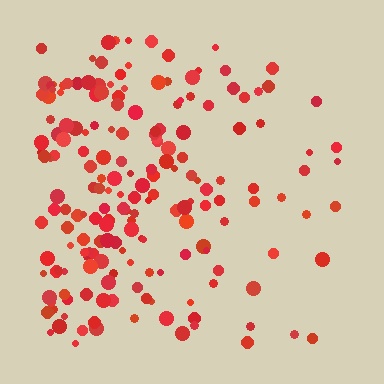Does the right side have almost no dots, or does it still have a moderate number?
Still a moderate number, just noticeably fewer than the left.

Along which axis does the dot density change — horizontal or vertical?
Horizontal.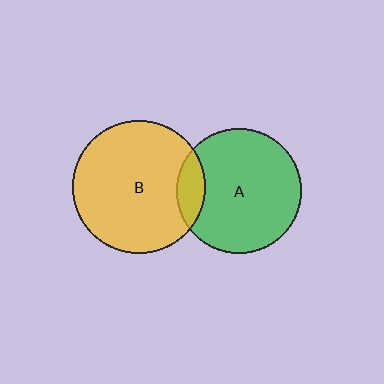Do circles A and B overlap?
Yes.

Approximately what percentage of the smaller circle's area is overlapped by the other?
Approximately 15%.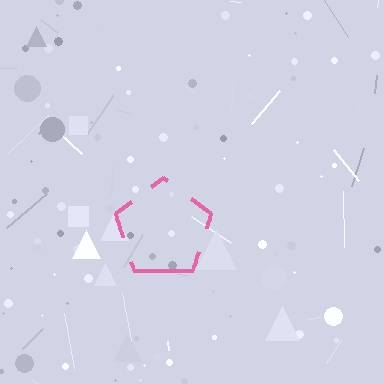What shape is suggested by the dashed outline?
The dashed outline suggests a pentagon.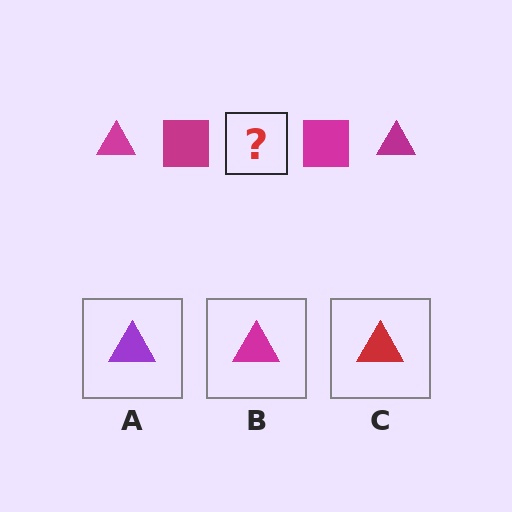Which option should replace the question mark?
Option B.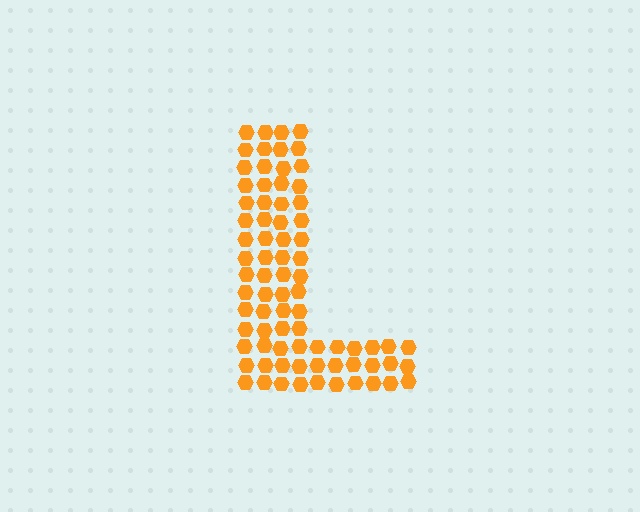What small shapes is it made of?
It is made of small hexagons.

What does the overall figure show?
The overall figure shows the letter L.